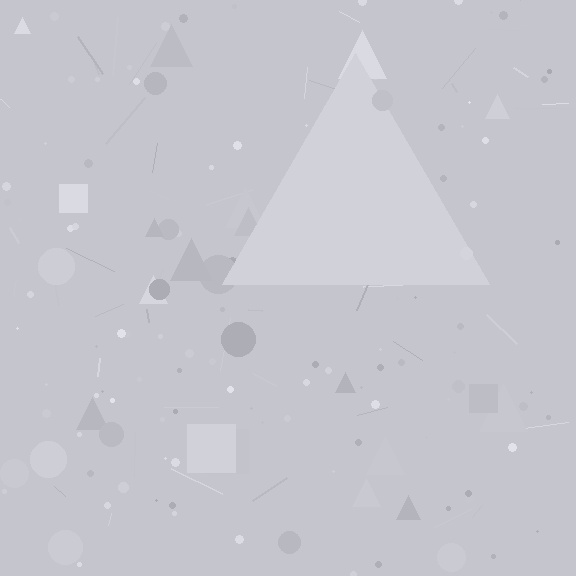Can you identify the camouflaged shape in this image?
The camouflaged shape is a triangle.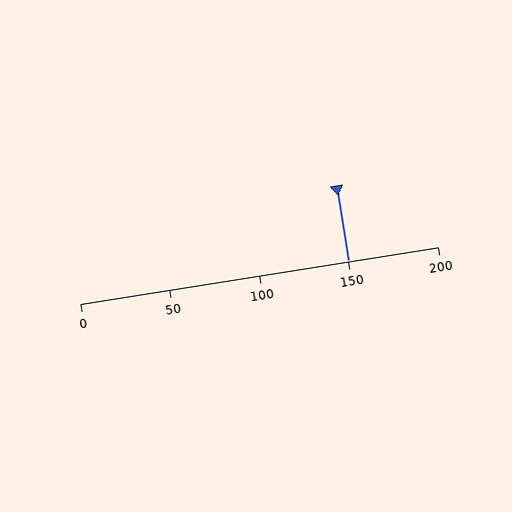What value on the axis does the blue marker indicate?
The marker indicates approximately 150.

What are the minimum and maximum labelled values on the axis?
The axis runs from 0 to 200.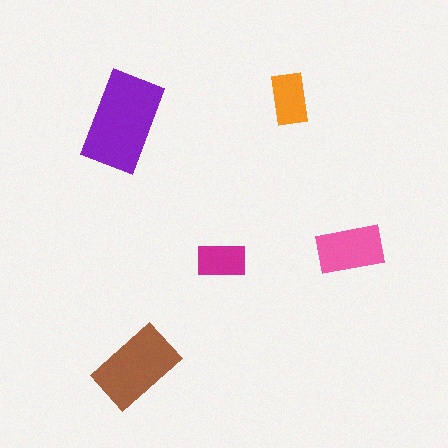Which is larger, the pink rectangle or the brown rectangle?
The brown one.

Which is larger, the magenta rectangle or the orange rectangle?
The orange one.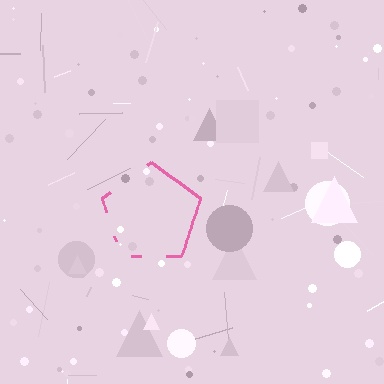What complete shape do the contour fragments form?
The contour fragments form a pentagon.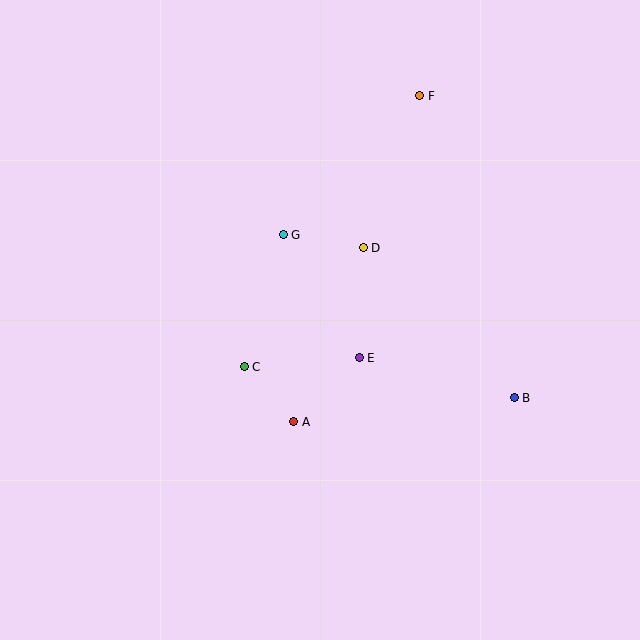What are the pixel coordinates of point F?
Point F is at (420, 96).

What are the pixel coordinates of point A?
Point A is at (294, 422).